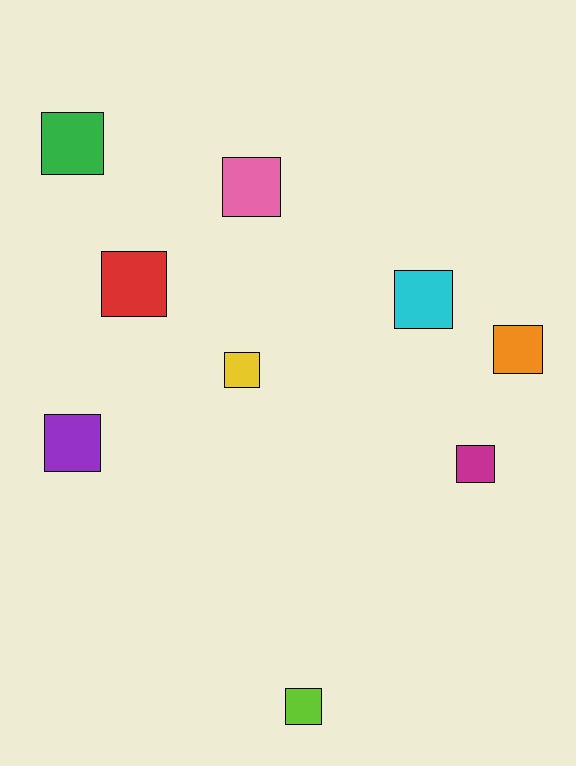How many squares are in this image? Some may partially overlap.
There are 9 squares.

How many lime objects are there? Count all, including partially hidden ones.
There is 1 lime object.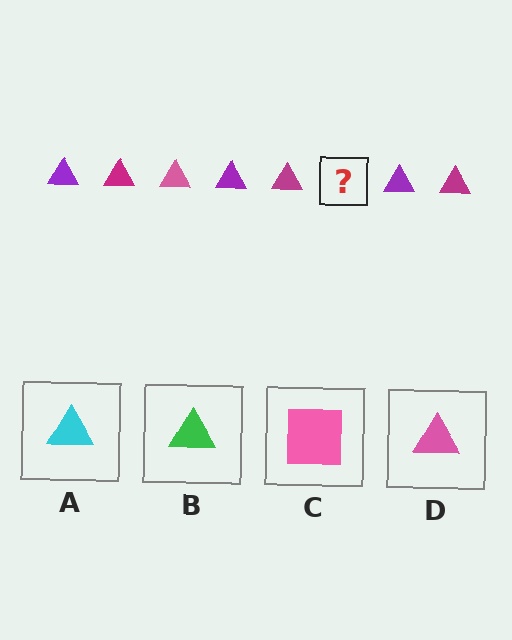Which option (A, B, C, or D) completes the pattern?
D.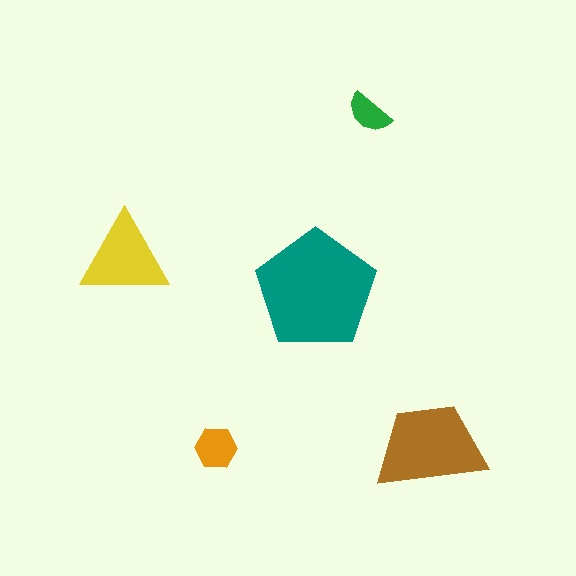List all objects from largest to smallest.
The teal pentagon, the brown trapezoid, the yellow triangle, the orange hexagon, the green semicircle.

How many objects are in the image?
There are 5 objects in the image.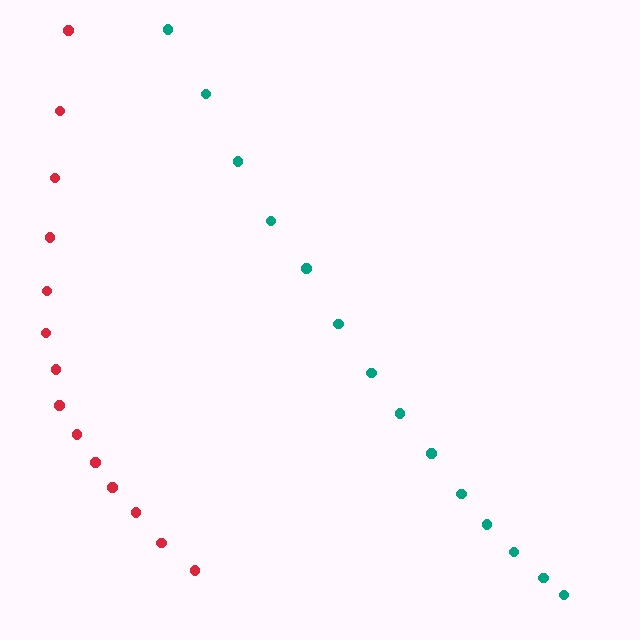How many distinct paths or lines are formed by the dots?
There are 2 distinct paths.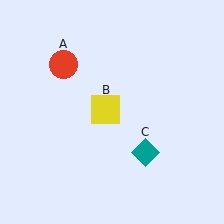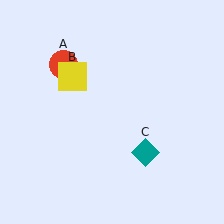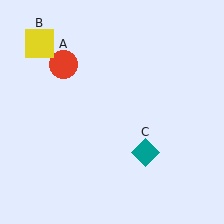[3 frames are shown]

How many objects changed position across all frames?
1 object changed position: yellow square (object B).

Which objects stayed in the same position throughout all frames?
Red circle (object A) and teal diamond (object C) remained stationary.